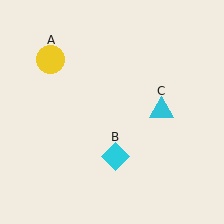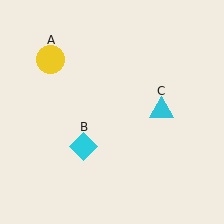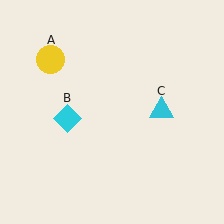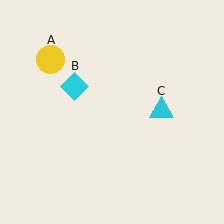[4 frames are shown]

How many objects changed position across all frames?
1 object changed position: cyan diamond (object B).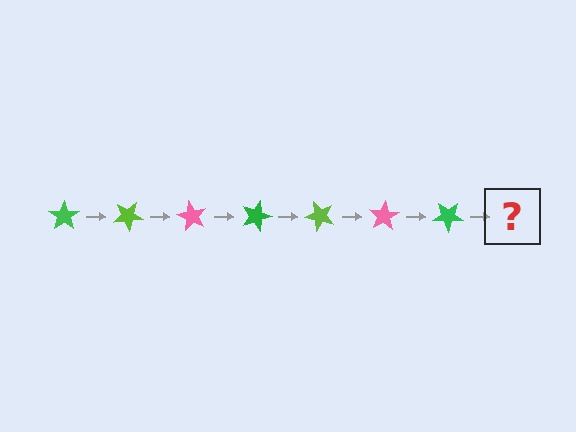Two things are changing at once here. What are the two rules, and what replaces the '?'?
The two rules are that it rotates 30 degrees each step and the color cycles through green, lime, and pink. The '?' should be a lime star, rotated 210 degrees from the start.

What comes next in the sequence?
The next element should be a lime star, rotated 210 degrees from the start.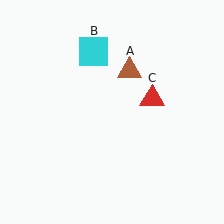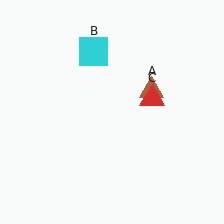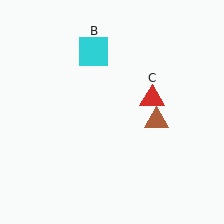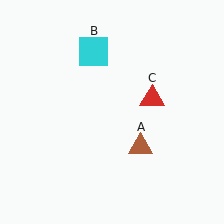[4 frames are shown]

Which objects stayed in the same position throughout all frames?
Cyan square (object B) and red triangle (object C) remained stationary.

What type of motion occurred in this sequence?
The brown triangle (object A) rotated clockwise around the center of the scene.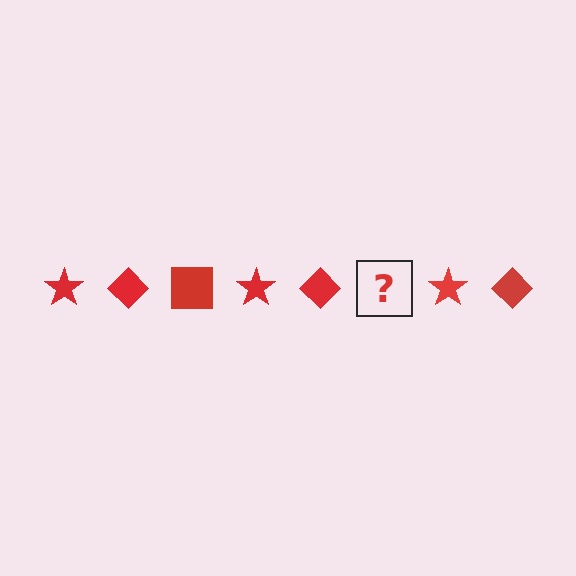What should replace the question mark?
The question mark should be replaced with a red square.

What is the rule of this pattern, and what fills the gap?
The rule is that the pattern cycles through star, diamond, square shapes in red. The gap should be filled with a red square.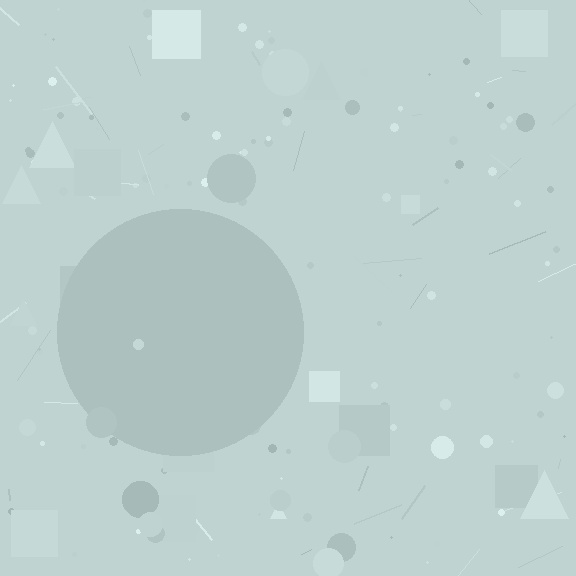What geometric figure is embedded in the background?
A circle is embedded in the background.